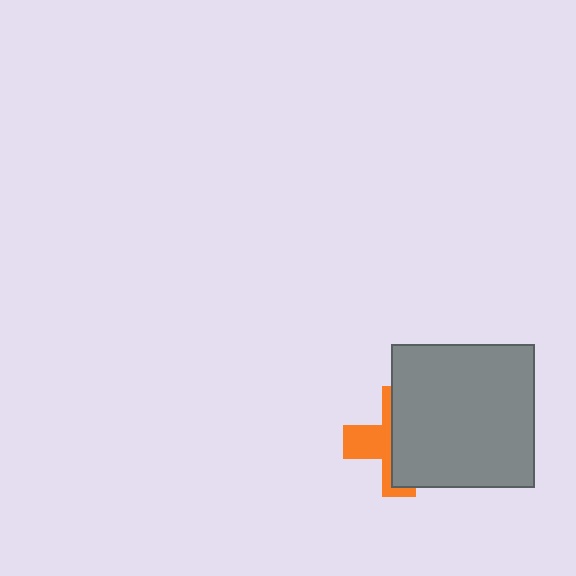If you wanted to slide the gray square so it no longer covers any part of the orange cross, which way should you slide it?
Slide it right — that is the most direct way to separate the two shapes.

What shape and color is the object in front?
The object in front is a gray square.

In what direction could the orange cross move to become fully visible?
The orange cross could move left. That would shift it out from behind the gray square entirely.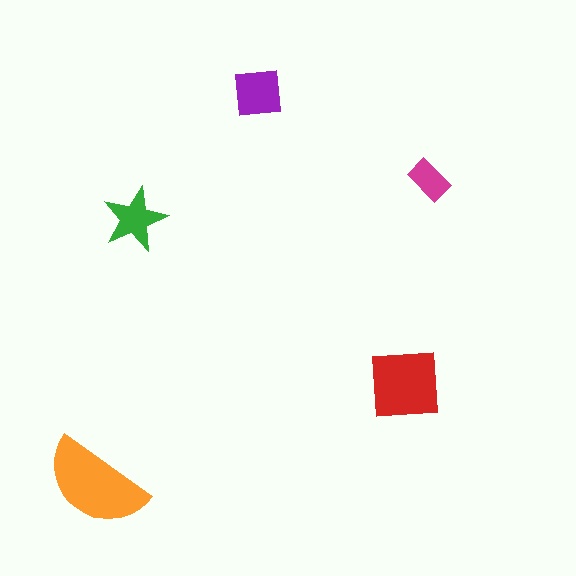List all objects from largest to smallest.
The orange semicircle, the red square, the purple square, the green star, the magenta rectangle.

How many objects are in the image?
There are 5 objects in the image.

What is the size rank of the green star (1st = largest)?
4th.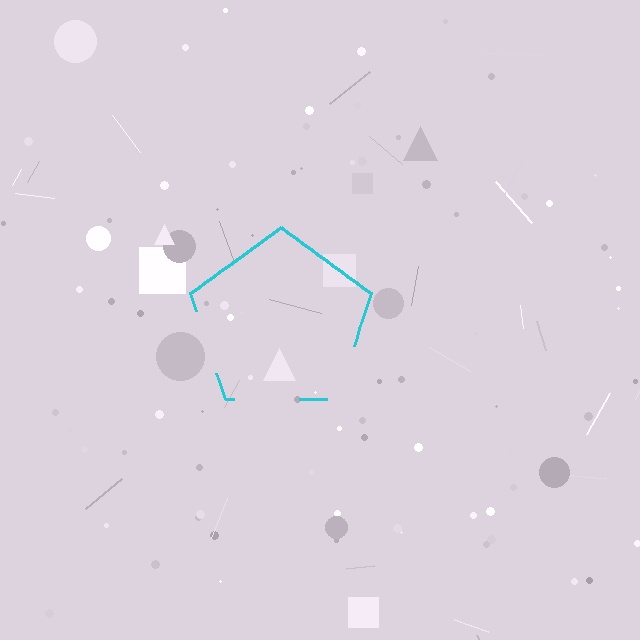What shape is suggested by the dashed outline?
The dashed outline suggests a pentagon.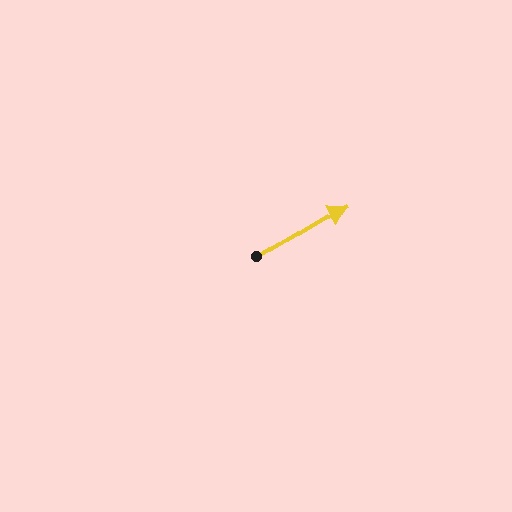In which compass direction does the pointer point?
Northeast.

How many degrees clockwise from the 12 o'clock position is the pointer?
Approximately 59 degrees.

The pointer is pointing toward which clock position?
Roughly 2 o'clock.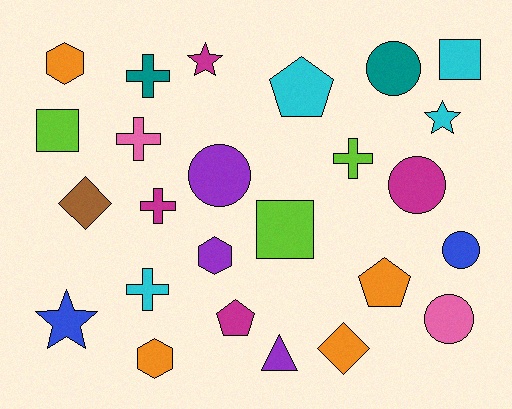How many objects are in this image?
There are 25 objects.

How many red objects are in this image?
There are no red objects.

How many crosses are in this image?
There are 5 crosses.